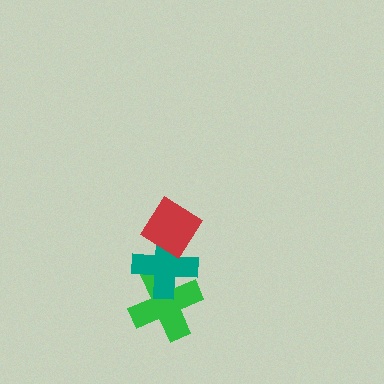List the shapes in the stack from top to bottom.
From top to bottom: the red diamond, the teal cross, the green cross.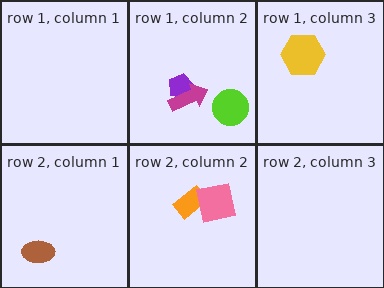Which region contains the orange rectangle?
The row 2, column 2 region.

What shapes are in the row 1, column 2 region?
The purple pentagon, the lime circle, the magenta arrow.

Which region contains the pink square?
The row 2, column 2 region.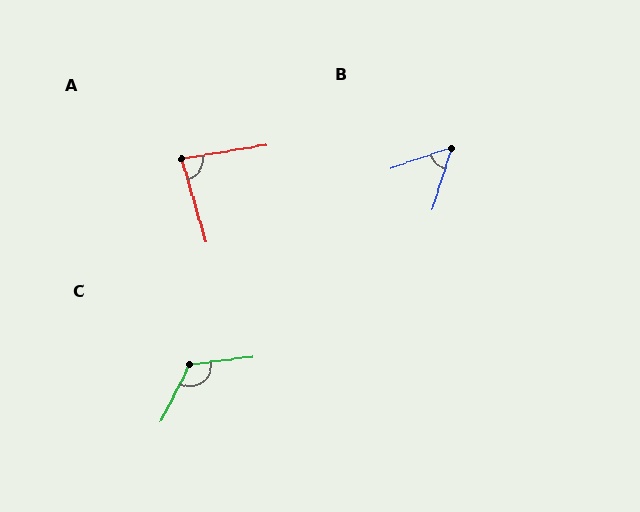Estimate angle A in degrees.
Approximately 82 degrees.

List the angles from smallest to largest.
B (55°), A (82°), C (124°).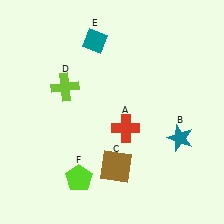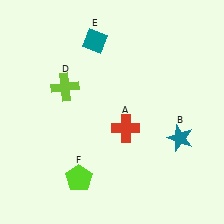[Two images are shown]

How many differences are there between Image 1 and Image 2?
There is 1 difference between the two images.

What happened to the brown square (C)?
The brown square (C) was removed in Image 2. It was in the bottom-right area of Image 1.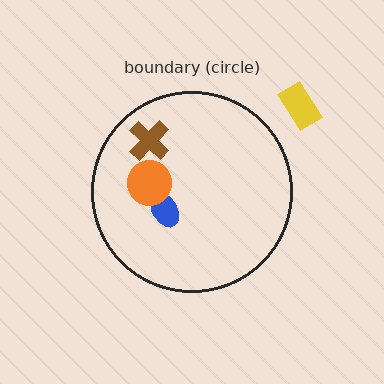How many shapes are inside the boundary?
3 inside, 1 outside.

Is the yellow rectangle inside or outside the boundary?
Outside.